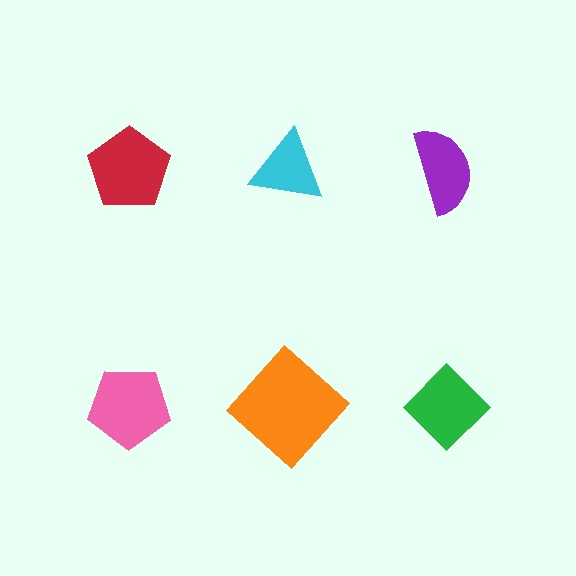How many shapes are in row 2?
3 shapes.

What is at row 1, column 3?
A purple semicircle.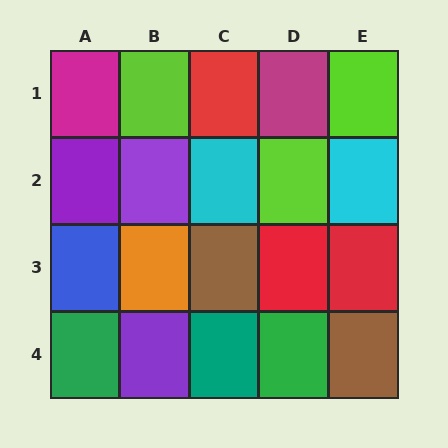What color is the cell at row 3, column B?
Orange.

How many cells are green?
2 cells are green.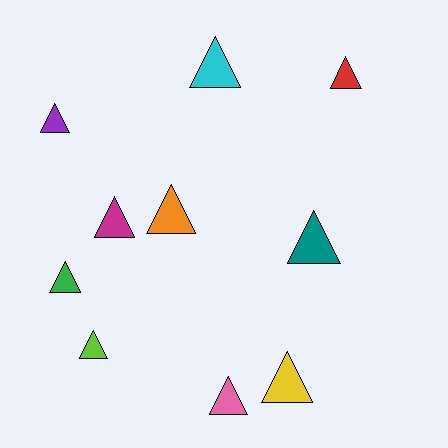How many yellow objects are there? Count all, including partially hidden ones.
There is 1 yellow object.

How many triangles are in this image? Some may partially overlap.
There are 10 triangles.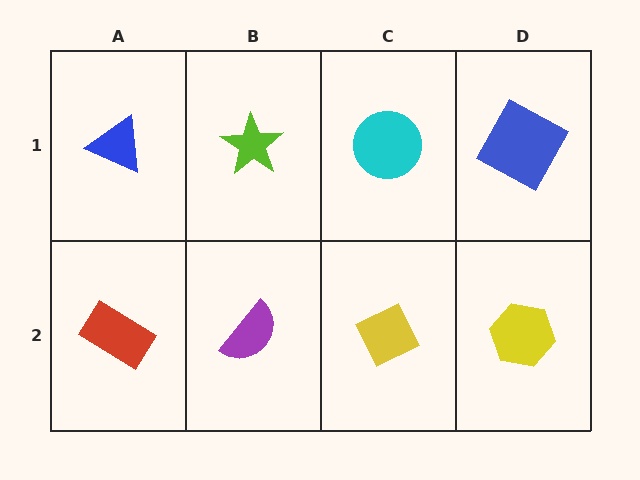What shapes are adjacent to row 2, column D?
A blue square (row 1, column D), a yellow diamond (row 2, column C).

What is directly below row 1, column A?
A red rectangle.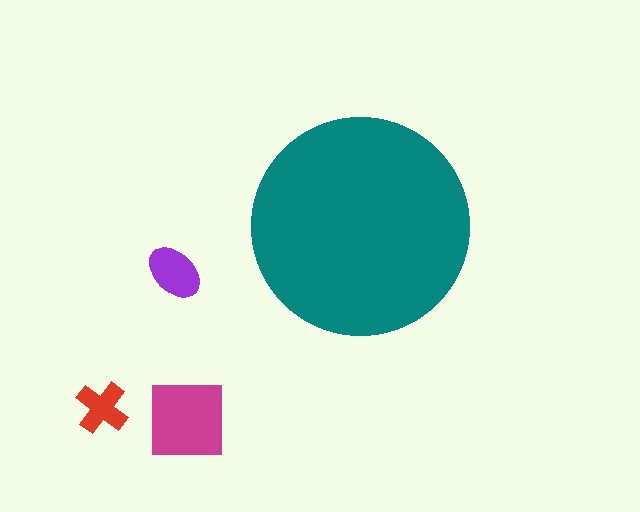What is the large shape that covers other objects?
A teal circle.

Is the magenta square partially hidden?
No, the magenta square is fully visible.